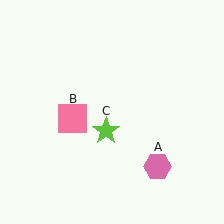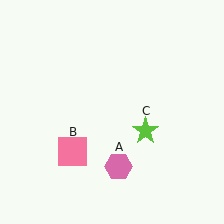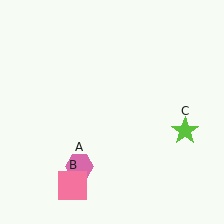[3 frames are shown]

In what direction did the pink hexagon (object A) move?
The pink hexagon (object A) moved left.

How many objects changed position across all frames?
3 objects changed position: pink hexagon (object A), pink square (object B), lime star (object C).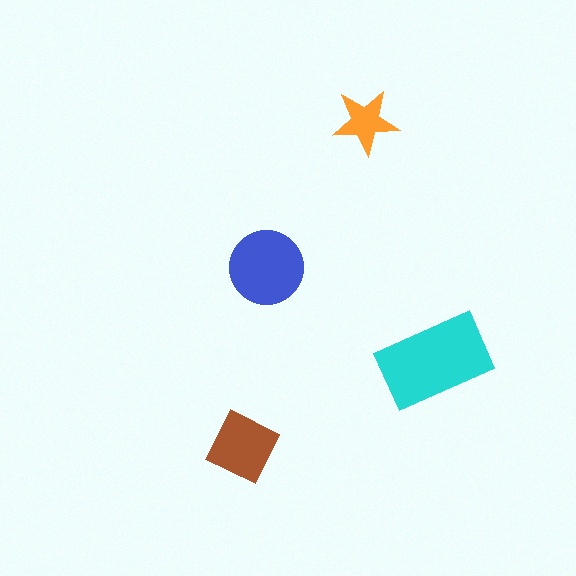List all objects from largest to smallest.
The cyan rectangle, the blue circle, the brown diamond, the orange star.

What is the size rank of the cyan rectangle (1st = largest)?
1st.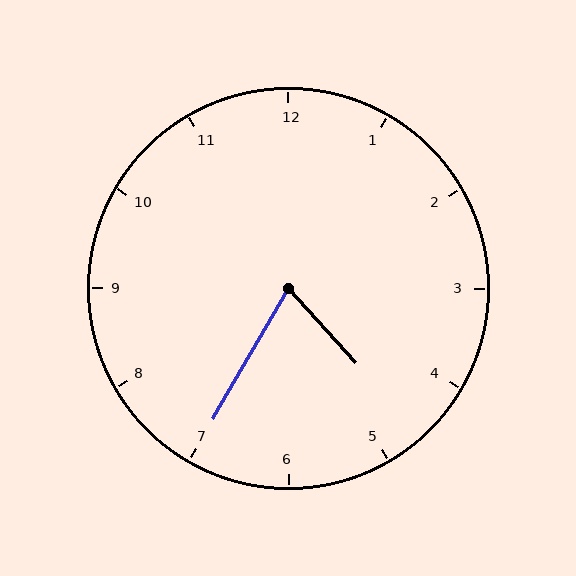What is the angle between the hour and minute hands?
Approximately 72 degrees.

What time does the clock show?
4:35.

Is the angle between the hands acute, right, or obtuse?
It is acute.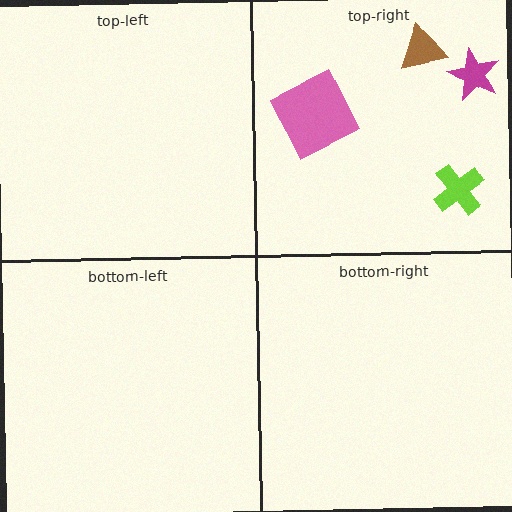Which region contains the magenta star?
The top-right region.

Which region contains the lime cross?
The top-right region.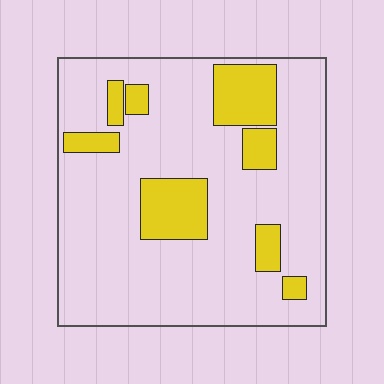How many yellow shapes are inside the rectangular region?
8.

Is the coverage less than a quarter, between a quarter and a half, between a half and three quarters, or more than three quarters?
Less than a quarter.